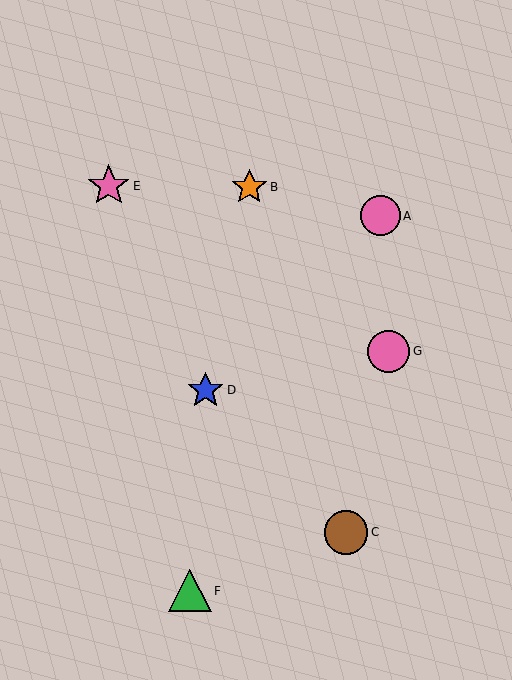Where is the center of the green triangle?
The center of the green triangle is at (190, 591).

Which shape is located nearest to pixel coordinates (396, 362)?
The pink circle (labeled G) at (389, 351) is nearest to that location.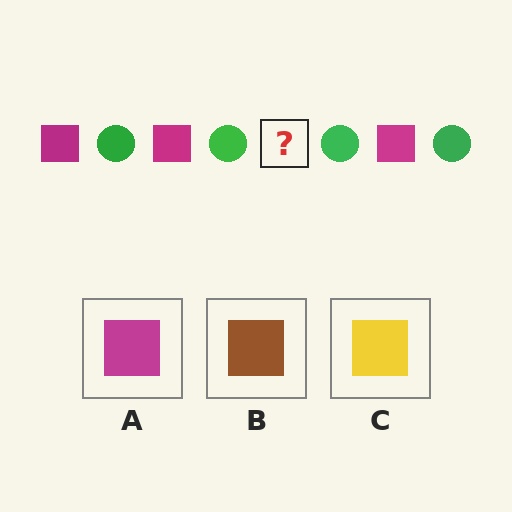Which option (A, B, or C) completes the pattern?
A.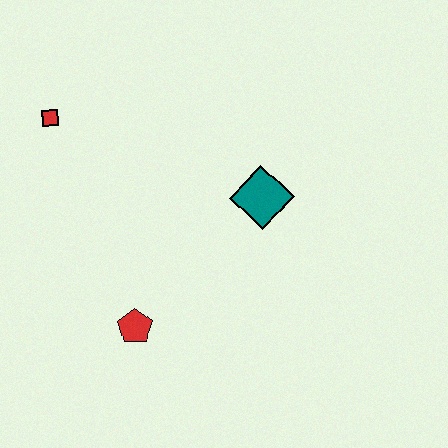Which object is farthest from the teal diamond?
The red square is farthest from the teal diamond.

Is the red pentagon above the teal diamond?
No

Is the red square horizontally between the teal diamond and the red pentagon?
No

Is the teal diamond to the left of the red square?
No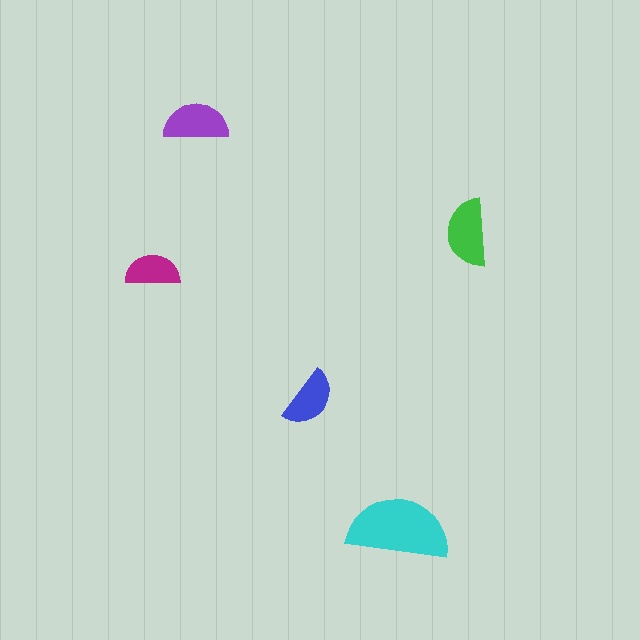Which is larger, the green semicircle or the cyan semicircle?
The cyan one.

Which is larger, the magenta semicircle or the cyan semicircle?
The cyan one.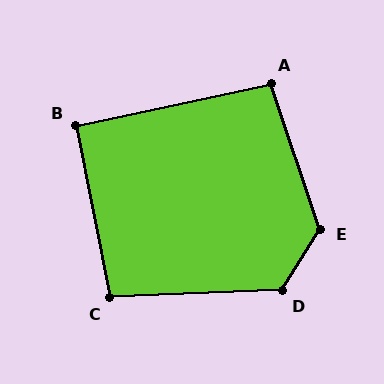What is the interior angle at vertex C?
Approximately 99 degrees (obtuse).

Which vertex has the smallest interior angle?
B, at approximately 91 degrees.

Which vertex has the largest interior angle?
E, at approximately 129 degrees.